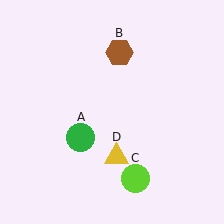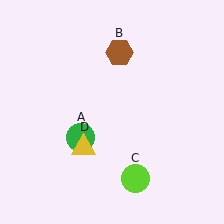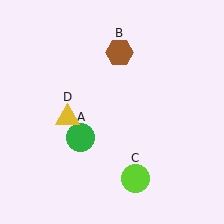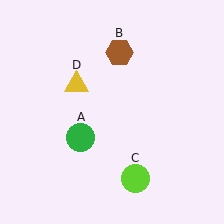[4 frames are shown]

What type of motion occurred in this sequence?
The yellow triangle (object D) rotated clockwise around the center of the scene.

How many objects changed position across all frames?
1 object changed position: yellow triangle (object D).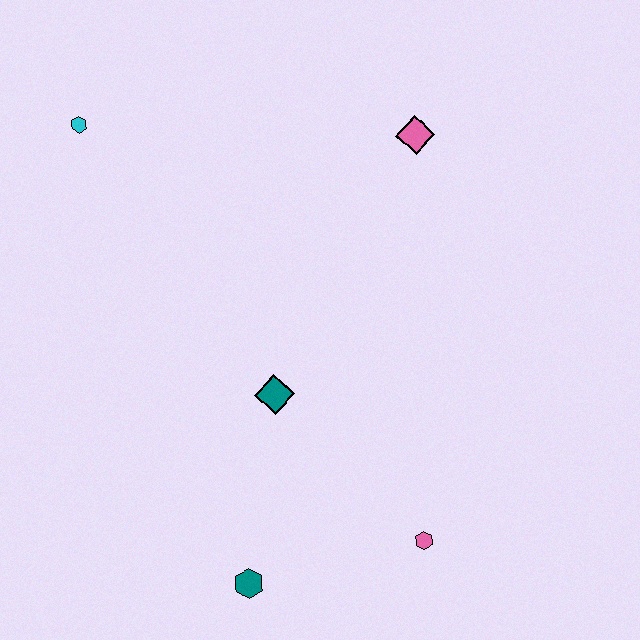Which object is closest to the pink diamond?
The teal diamond is closest to the pink diamond.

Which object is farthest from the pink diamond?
The teal hexagon is farthest from the pink diamond.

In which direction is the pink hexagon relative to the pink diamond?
The pink hexagon is below the pink diamond.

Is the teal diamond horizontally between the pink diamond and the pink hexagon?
No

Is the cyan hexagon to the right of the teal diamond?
No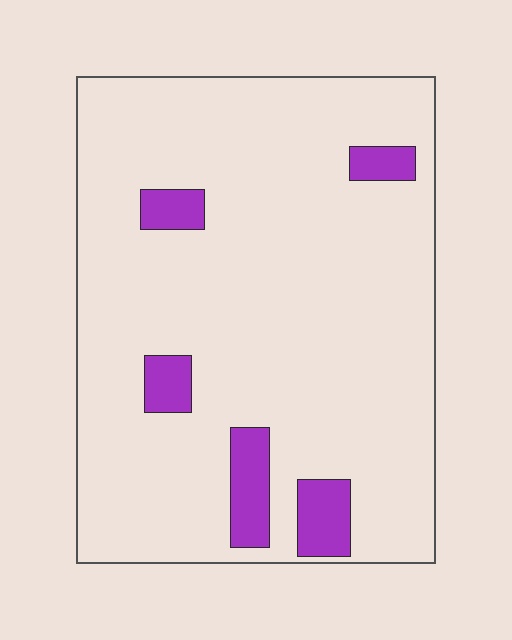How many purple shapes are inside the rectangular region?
5.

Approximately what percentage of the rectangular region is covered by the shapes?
Approximately 10%.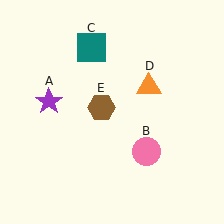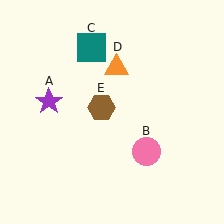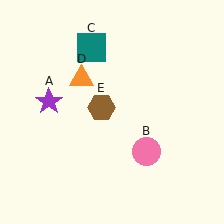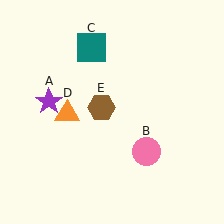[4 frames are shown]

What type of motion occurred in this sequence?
The orange triangle (object D) rotated counterclockwise around the center of the scene.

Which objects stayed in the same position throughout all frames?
Purple star (object A) and pink circle (object B) and teal square (object C) and brown hexagon (object E) remained stationary.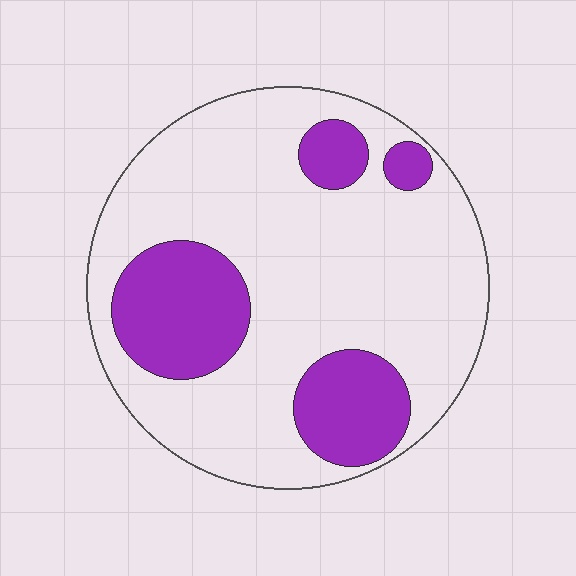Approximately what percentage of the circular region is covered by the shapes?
Approximately 25%.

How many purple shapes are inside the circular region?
4.